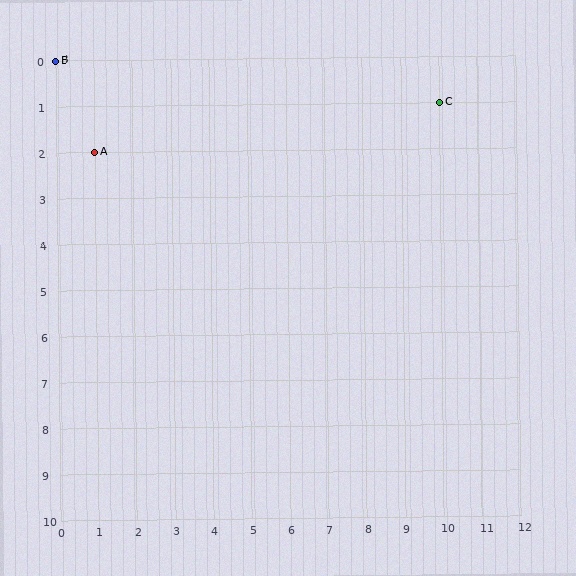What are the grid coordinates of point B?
Point B is at grid coordinates (0, 0).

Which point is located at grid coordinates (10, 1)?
Point C is at (10, 1).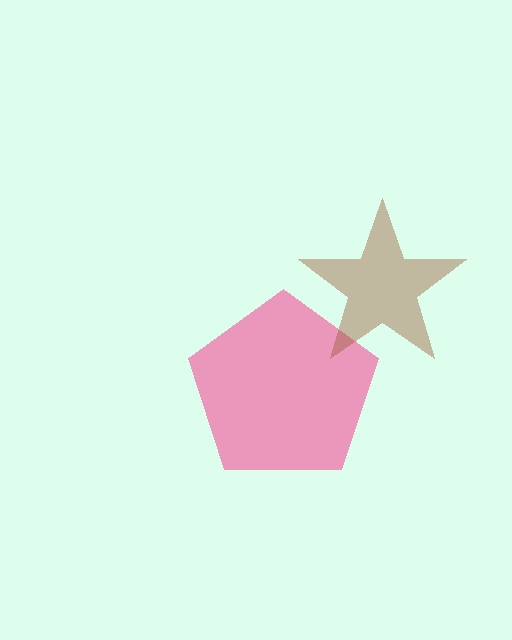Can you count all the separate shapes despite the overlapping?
Yes, there are 2 separate shapes.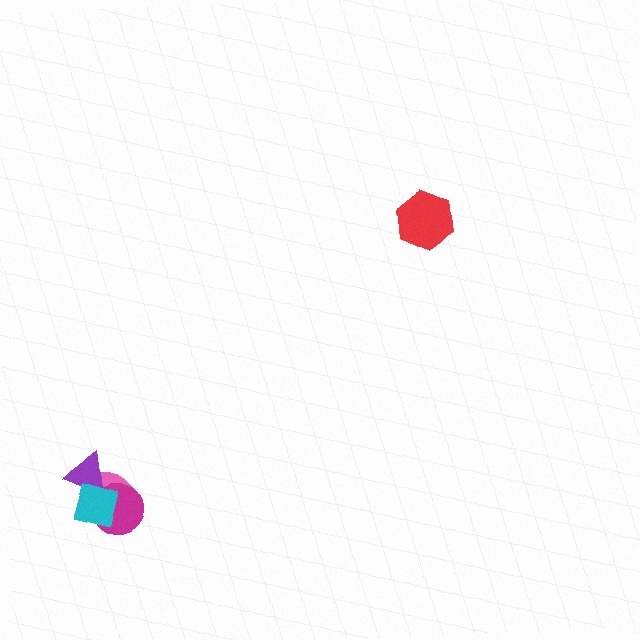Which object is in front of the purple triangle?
The cyan diamond is in front of the purple triangle.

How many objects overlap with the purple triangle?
2 objects overlap with the purple triangle.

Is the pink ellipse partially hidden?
Yes, it is partially covered by another shape.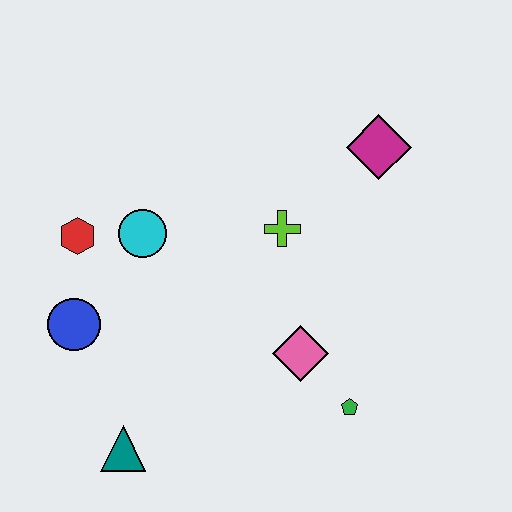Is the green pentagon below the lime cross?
Yes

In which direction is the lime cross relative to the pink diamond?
The lime cross is above the pink diamond.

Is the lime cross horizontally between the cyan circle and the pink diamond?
Yes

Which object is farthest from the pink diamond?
The red hexagon is farthest from the pink diamond.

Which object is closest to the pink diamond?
The green pentagon is closest to the pink diamond.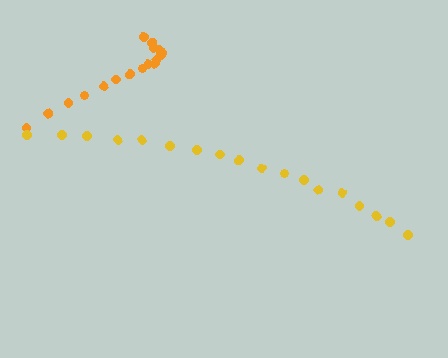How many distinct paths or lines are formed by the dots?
There are 2 distinct paths.